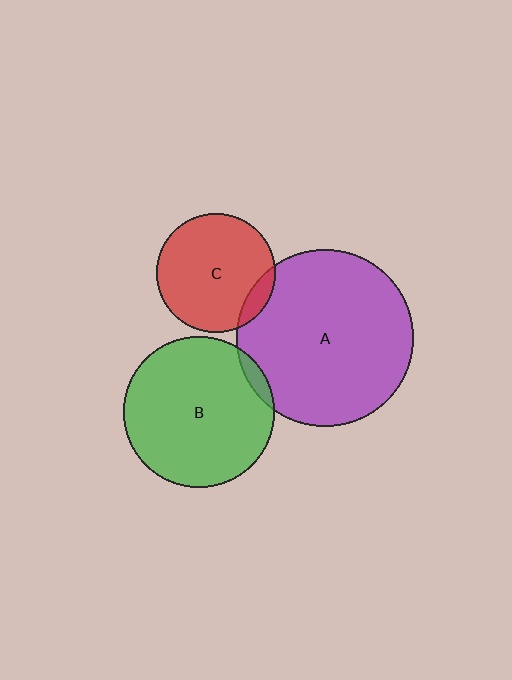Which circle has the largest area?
Circle A (purple).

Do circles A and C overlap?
Yes.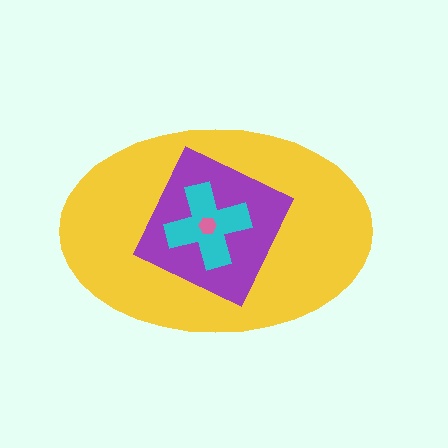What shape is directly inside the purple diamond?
The cyan cross.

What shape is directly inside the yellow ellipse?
The purple diamond.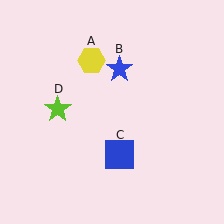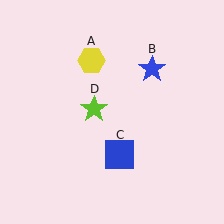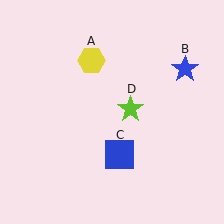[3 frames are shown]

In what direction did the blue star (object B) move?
The blue star (object B) moved right.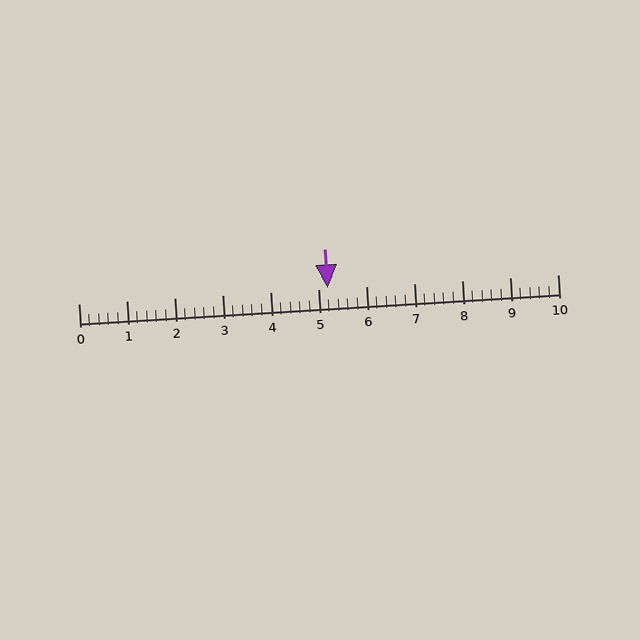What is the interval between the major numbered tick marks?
The major tick marks are spaced 1 units apart.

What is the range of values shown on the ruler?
The ruler shows values from 0 to 10.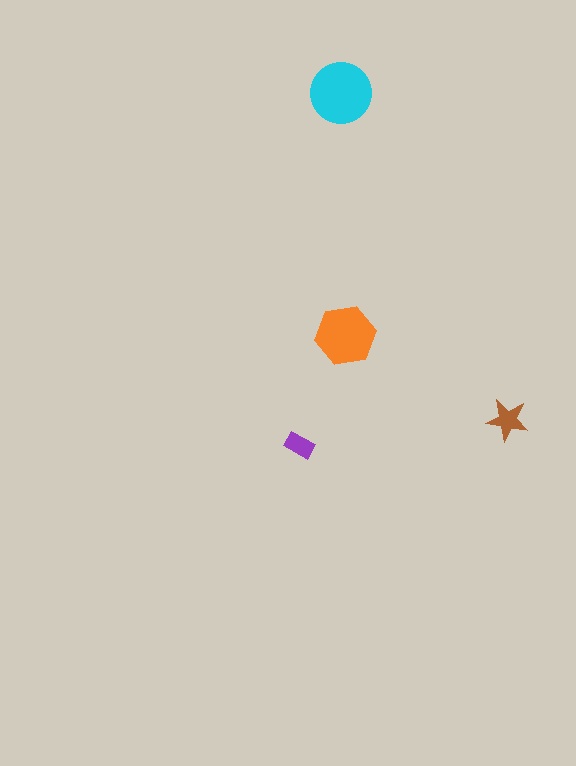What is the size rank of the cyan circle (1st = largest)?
1st.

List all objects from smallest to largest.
The purple rectangle, the brown star, the orange hexagon, the cyan circle.